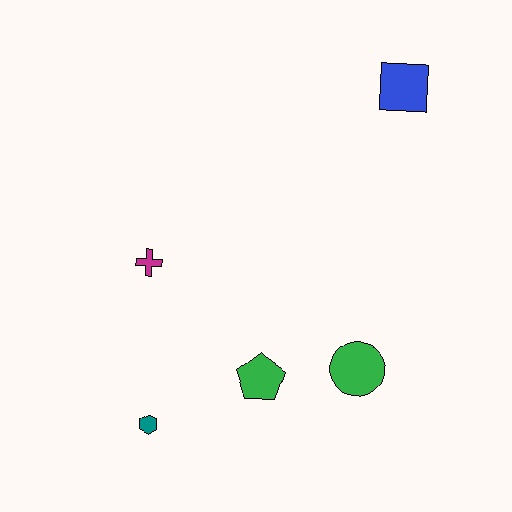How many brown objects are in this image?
There are no brown objects.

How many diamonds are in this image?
There are no diamonds.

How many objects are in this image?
There are 5 objects.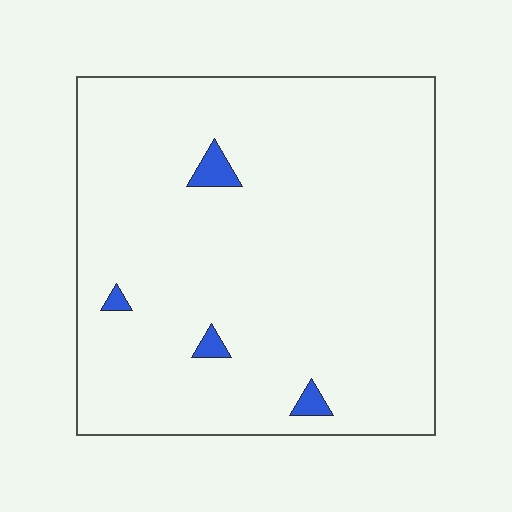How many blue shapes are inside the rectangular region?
4.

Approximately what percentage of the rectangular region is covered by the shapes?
Approximately 5%.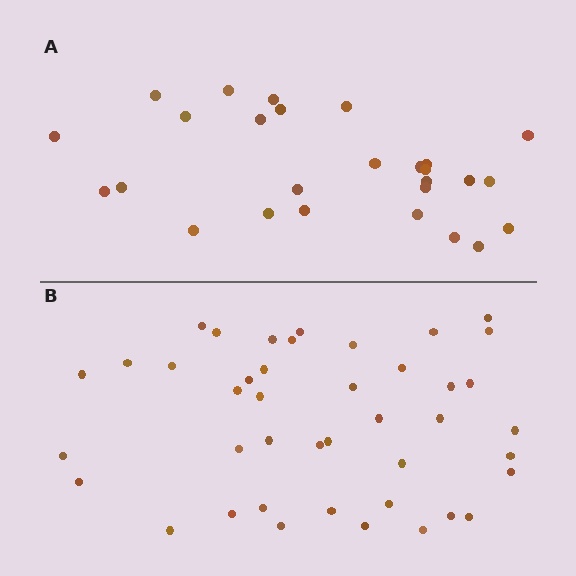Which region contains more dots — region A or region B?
Region B (the bottom region) has more dots.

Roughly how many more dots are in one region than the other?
Region B has approximately 15 more dots than region A.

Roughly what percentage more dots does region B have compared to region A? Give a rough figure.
About 55% more.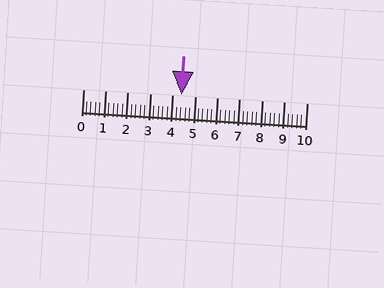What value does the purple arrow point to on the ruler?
The purple arrow points to approximately 4.4.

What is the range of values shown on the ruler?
The ruler shows values from 0 to 10.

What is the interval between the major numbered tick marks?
The major tick marks are spaced 1 units apart.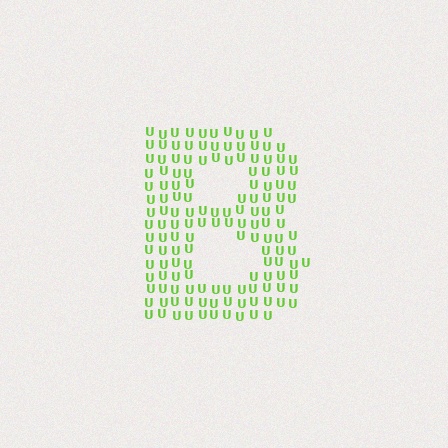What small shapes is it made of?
It is made of small letter U's.